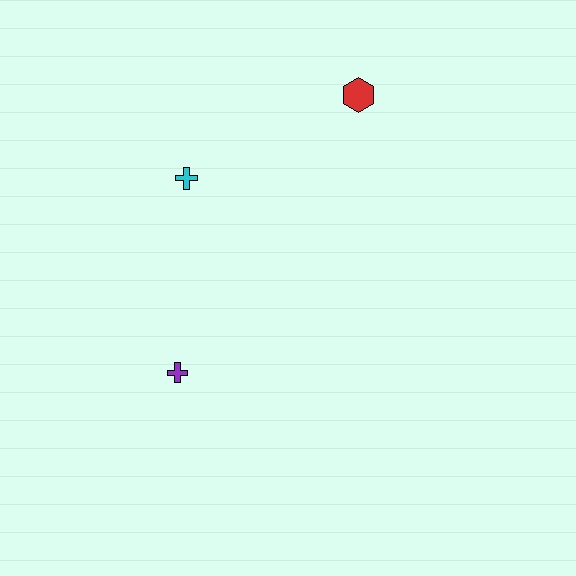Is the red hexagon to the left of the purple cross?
No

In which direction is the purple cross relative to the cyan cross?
The purple cross is below the cyan cross.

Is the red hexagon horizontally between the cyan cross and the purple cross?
No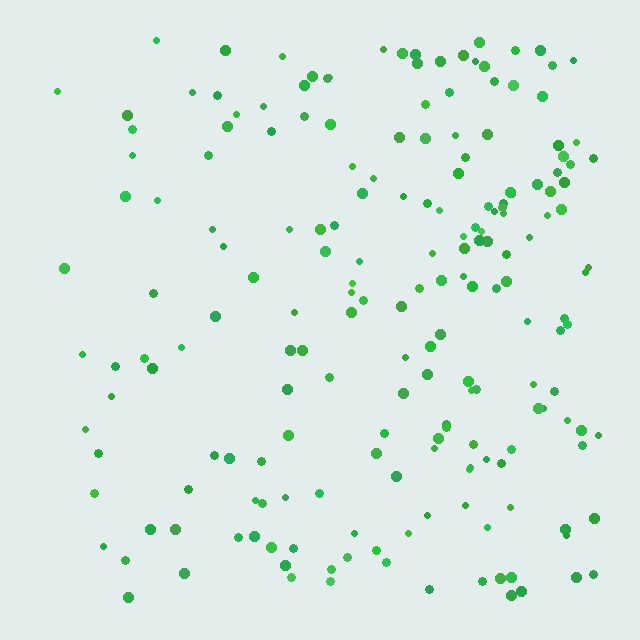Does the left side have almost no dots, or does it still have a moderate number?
Still a moderate number, just noticeably fewer than the right.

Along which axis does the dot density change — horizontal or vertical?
Horizontal.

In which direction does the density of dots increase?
From left to right, with the right side densest.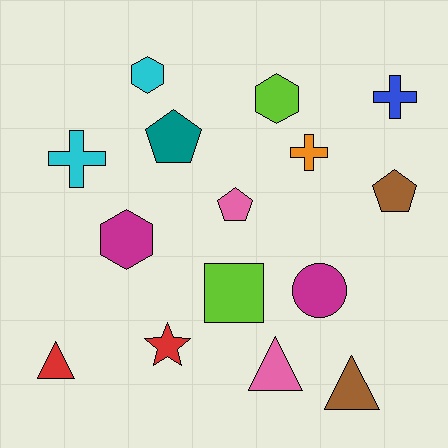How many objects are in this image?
There are 15 objects.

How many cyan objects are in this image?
There are 2 cyan objects.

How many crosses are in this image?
There are 3 crosses.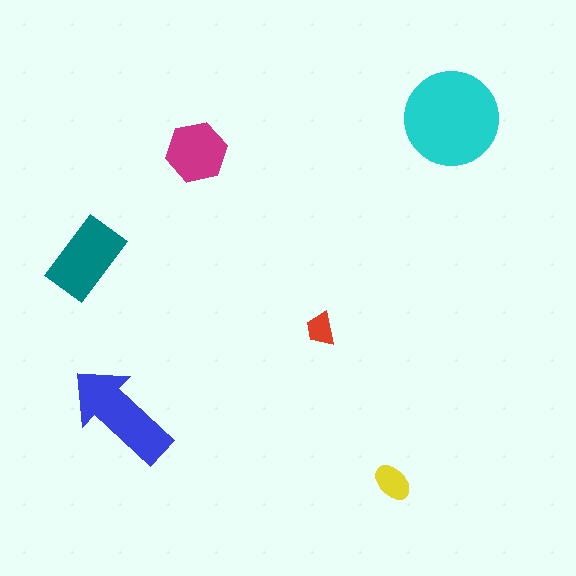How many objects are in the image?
There are 6 objects in the image.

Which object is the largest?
The cyan circle.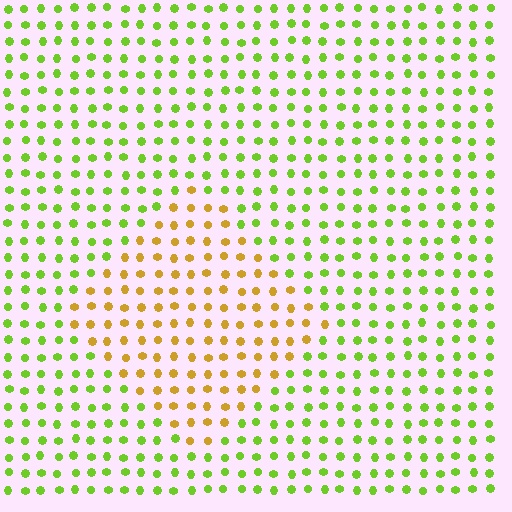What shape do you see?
I see a diamond.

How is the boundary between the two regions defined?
The boundary is defined purely by a slight shift in hue (about 51 degrees). Spacing, size, and orientation are identical on both sides.